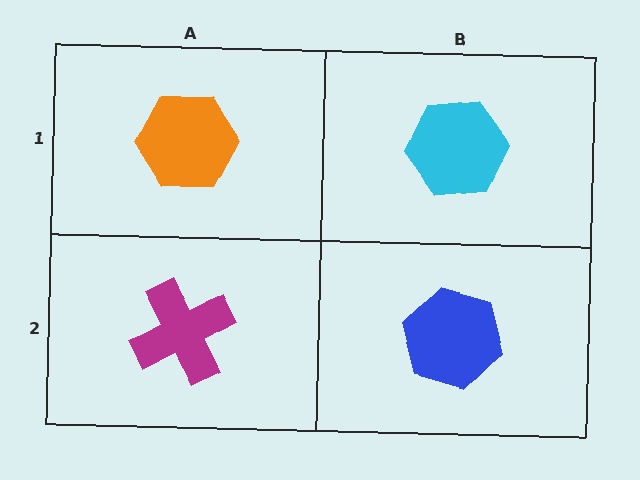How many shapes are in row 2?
2 shapes.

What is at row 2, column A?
A magenta cross.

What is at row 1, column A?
An orange hexagon.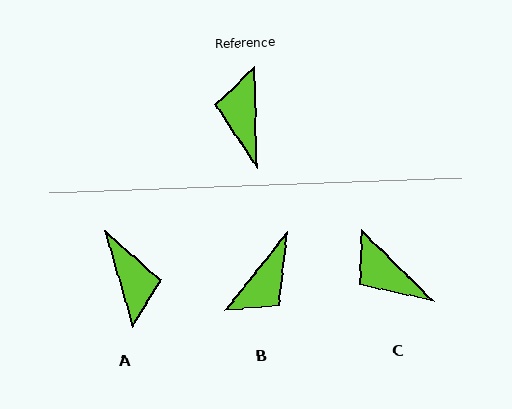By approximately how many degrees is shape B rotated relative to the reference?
Approximately 141 degrees counter-clockwise.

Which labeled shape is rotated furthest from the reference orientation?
A, about 165 degrees away.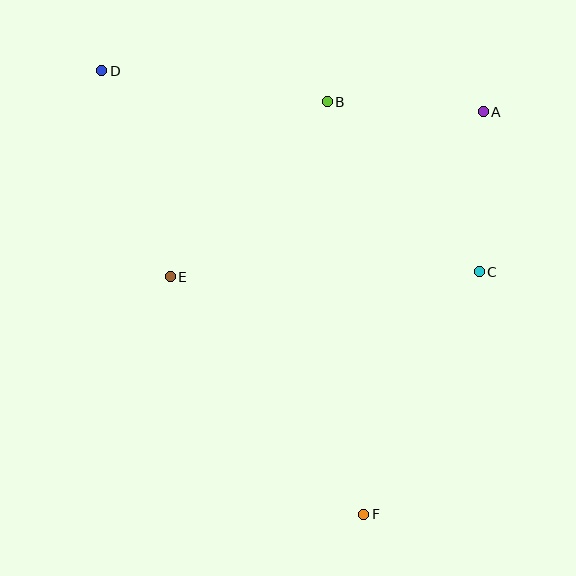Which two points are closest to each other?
Points A and B are closest to each other.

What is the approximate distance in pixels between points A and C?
The distance between A and C is approximately 161 pixels.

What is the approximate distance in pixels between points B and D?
The distance between B and D is approximately 227 pixels.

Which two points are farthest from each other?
Points D and F are farthest from each other.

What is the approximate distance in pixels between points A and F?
The distance between A and F is approximately 420 pixels.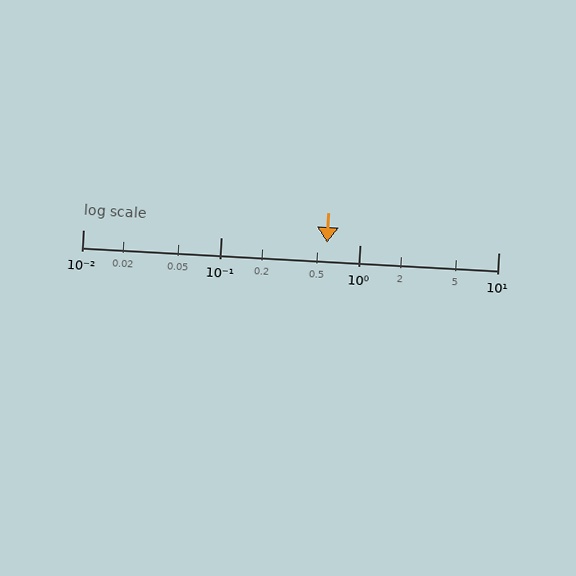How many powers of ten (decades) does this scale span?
The scale spans 3 decades, from 0.01 to 10.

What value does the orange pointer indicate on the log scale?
The pointer indicates approximately 0.58.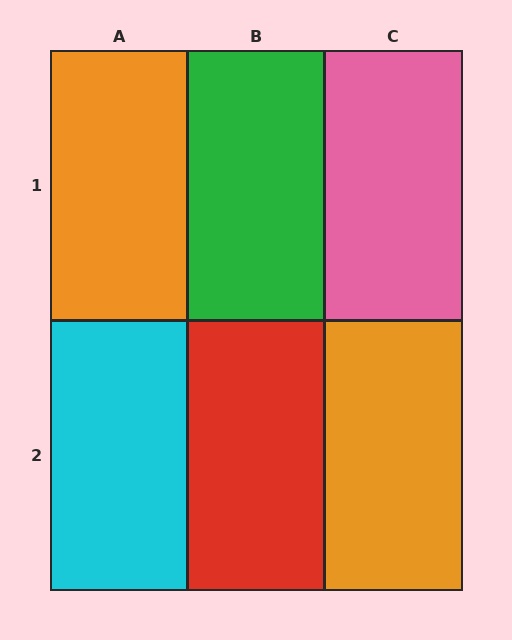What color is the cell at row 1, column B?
Green.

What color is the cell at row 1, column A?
Orange.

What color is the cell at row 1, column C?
Pink.